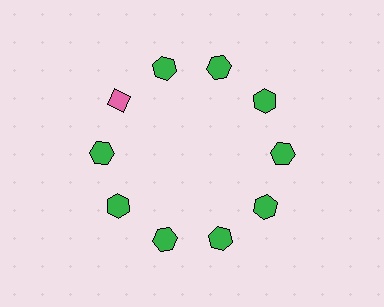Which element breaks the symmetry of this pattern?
The pink diamond at roughly the 10 o'clock position breaks the symmetry. All other shapes are green hexagons.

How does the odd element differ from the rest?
It differs in both color (pink instead of green) and shape (diamond instead of hexagon).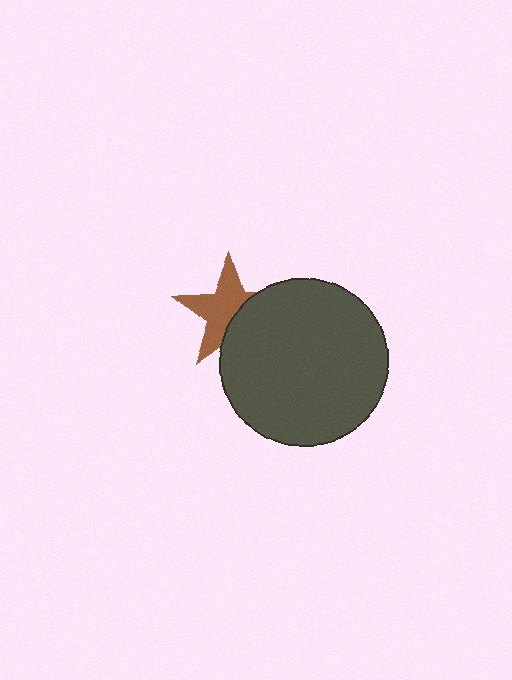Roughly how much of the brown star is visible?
About half of it is visible (roughly 61%).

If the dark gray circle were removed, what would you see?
You would see the complete brown star.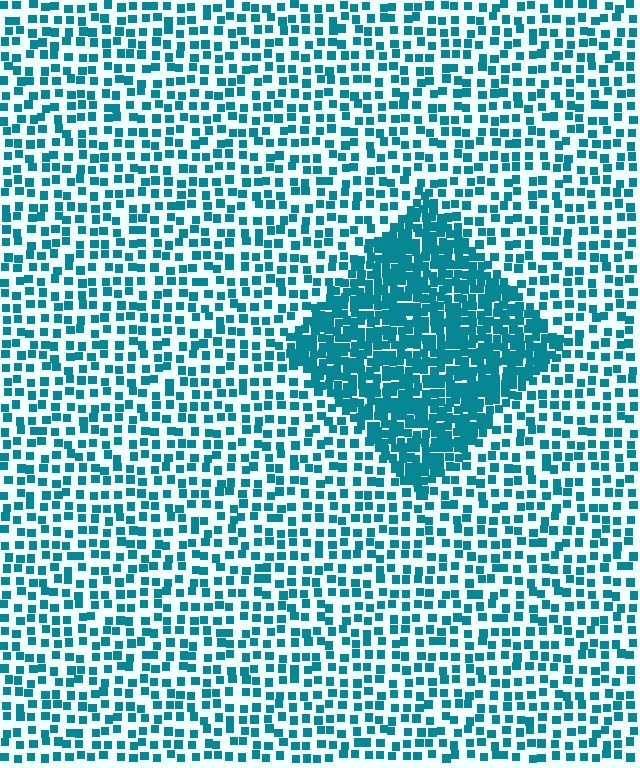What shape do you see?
I see a diamond.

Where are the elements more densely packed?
The elements are more densely packed inside the diamond boundary.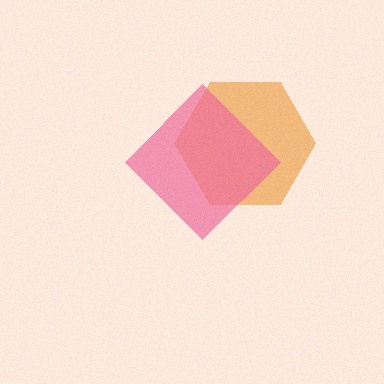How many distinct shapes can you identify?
There are 2 distinct shapes: an orange hexagon, a pink diamond.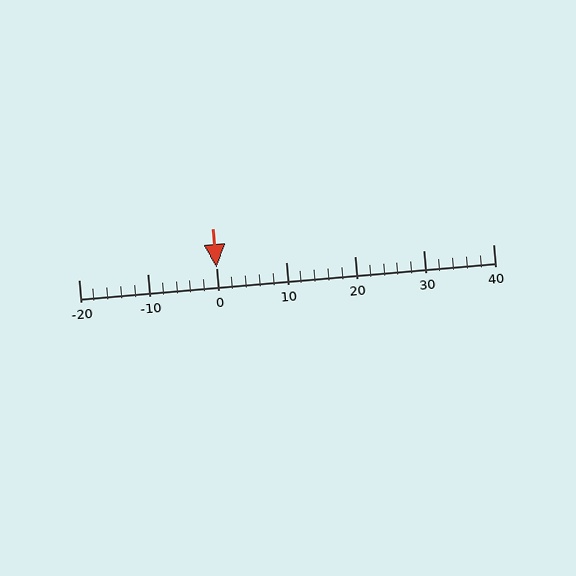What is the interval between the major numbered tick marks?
The major tick marks are spaced 10 units apart.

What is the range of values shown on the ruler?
The ruler shows values from -20 to 40.